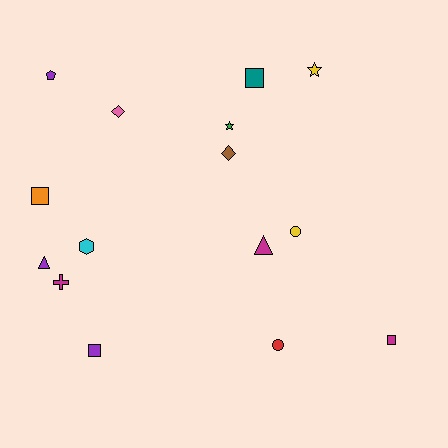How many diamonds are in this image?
There are 2 diamonds.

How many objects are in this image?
There are 15 objects.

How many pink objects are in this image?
There is 1 pink object.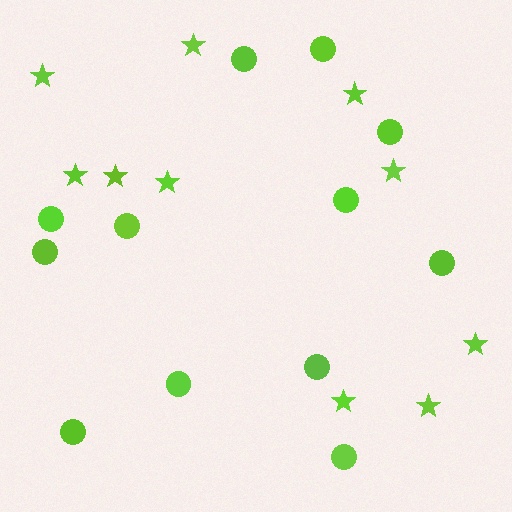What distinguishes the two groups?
There are 2 groups: one group of stars (10) and one group of circles (12).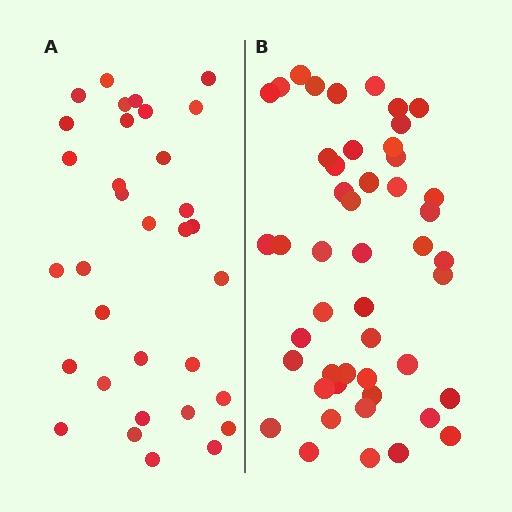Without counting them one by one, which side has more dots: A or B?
Region B (the right region) has more dots.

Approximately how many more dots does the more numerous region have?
Region B has approximately 15 more dots than region A.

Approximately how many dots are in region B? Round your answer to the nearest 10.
About 50 dots. (The exact count is 48, which rounds to 50.)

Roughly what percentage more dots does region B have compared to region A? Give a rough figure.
About 45% more.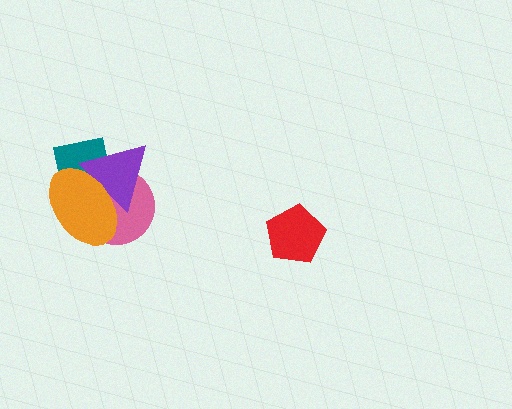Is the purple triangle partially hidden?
Yes, it is partially covered by another shape.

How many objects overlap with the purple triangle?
3 objects overlap with the purple triangle.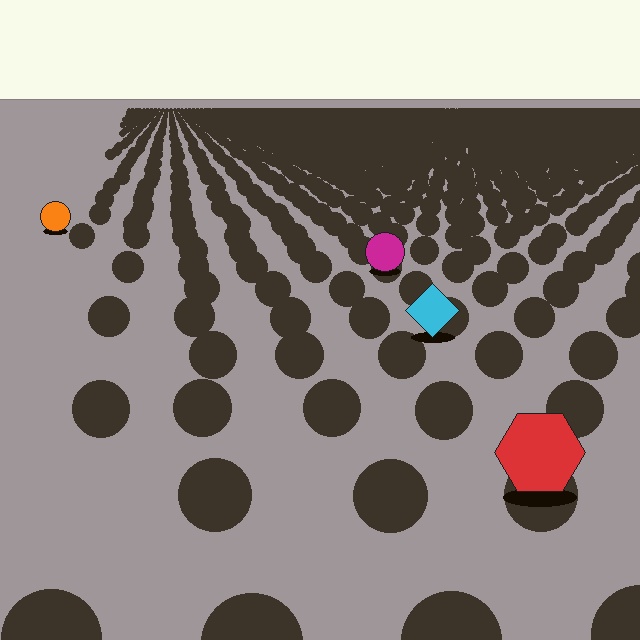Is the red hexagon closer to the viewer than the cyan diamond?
Yes. The red hexagon is closer — you can tell from the texture gradient: the ground texture is coarser near it.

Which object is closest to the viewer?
The red hexagon is closest. The texture marks near it are larger and more spread out.